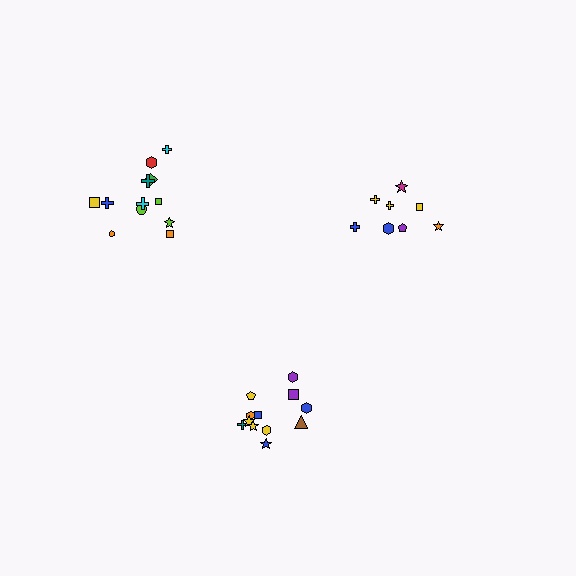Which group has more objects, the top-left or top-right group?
The top-left group.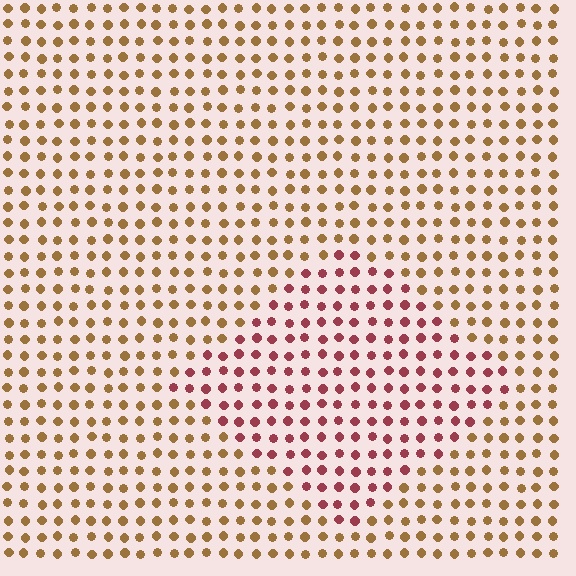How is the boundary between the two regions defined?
The boundary is defined purely by a slight shift in hue (about 46 degrees). Spacing, size, and orientation are identical on both sides.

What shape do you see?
I see a diamond.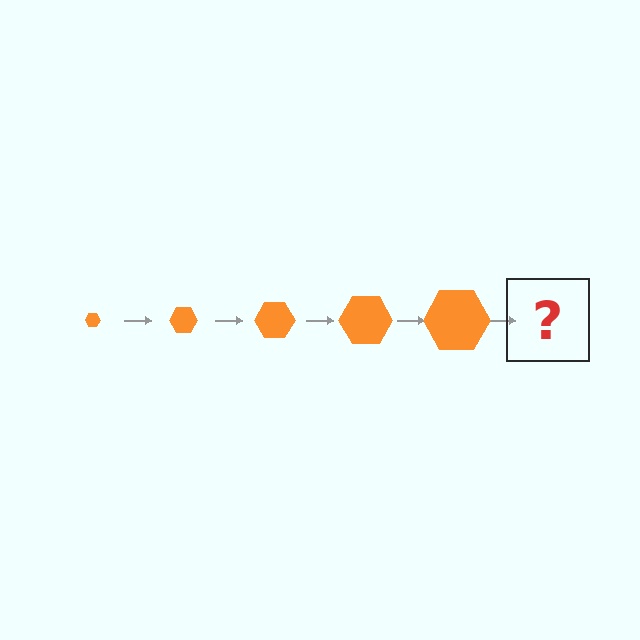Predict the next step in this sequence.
The next step is an orange hexagon, larger than the previous one.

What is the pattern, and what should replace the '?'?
The pattern is that the hexagon gets progressively larger each step. The '?' should be an orange hexagon, larger than the previous one.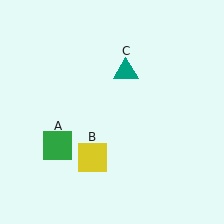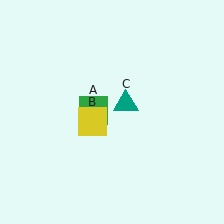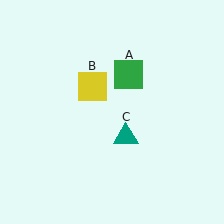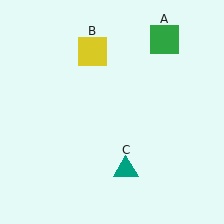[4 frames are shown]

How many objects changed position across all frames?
3 objects changed position: green square (object A), yellow square (object B), teal triangle (object C).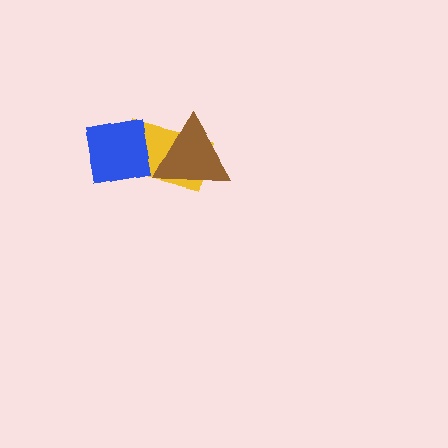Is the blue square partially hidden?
Yes, it is partially covered by another shape.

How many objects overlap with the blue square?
2 objects overlap with the blue square.